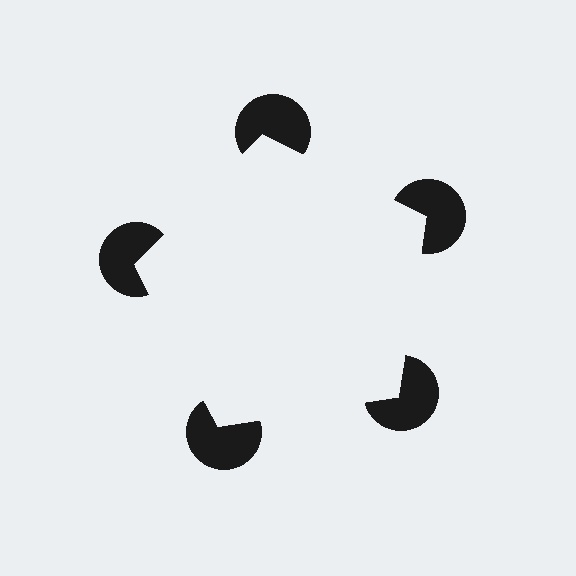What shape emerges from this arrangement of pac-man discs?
An illusory pentagon — its edges are inferred from the aligned wedge cuts in the pac-man discs, not physically drawn.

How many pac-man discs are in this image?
There are 5 — one at each vertex of the illusory pentagon.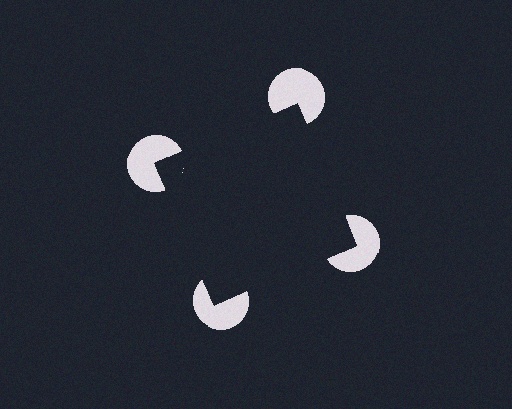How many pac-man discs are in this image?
There are 4 — one at each vertex of the illusory square.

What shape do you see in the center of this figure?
An illusory square — its edges are inferred from the aligned wedge cuts in the pac-man discs, not physically drawn.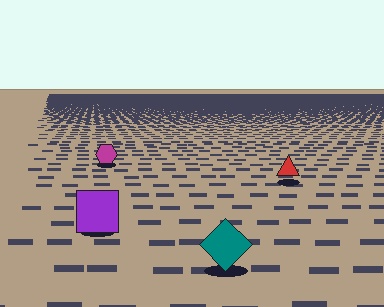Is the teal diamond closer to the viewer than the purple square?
Yes. The teal diamond is closer — you can tell from the texture gradient: the ground texture is coarser near it.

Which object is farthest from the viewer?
The magenta hexagon is farthest from the viewer. It appears smaller and the ground texture around it is denser.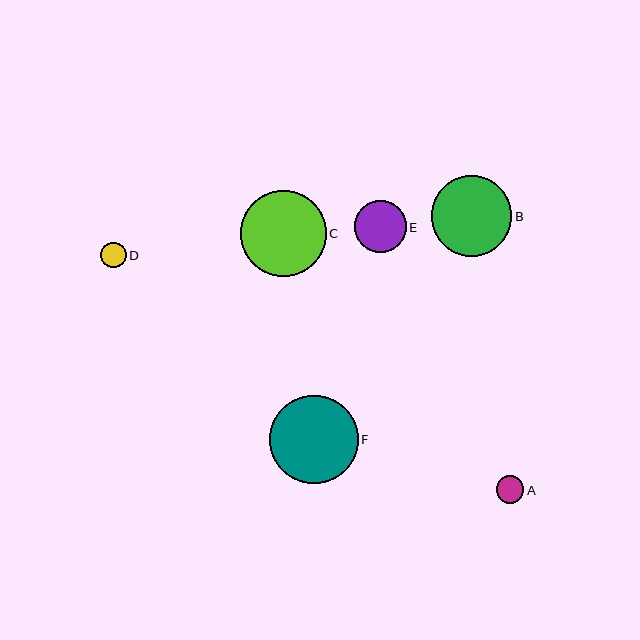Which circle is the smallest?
Circle D is the smallest with a size of approximately 26 pixels.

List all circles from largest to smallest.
From largest to smallest: F, C, B, E, A, D.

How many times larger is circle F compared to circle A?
Circle F is approximately 3.2 times the size of circle A.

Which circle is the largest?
Circle F is the largest with a size of approximately 88 pixels.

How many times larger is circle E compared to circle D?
Circle E is approximately 2.0 times the size of circle D.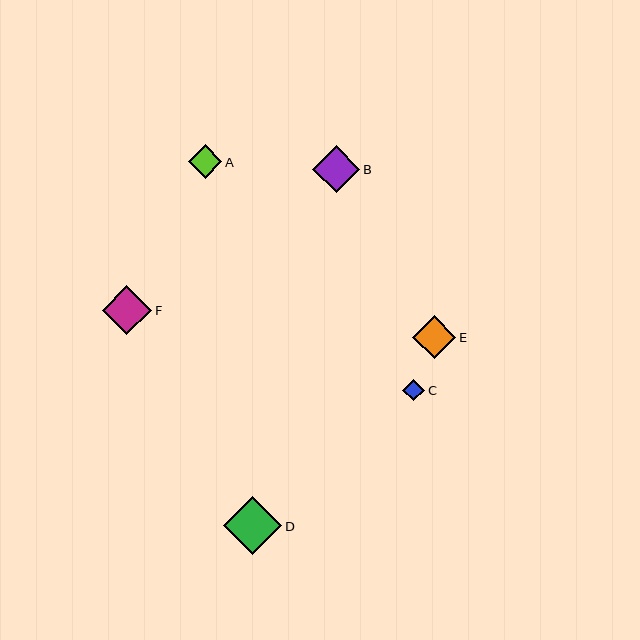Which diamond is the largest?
Diamond D is the largest with a size of approximately 58 pixels.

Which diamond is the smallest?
Diamond C is the smallest with a size of approximately 22 pixels.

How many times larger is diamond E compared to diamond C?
Diamond E is approximately 2.0 times the size of diamond C.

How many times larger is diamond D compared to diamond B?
Diamond D is approximately 1.2 times the size of diamond B.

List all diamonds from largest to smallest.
From largest to smallest: D, F, B, E, A, C.